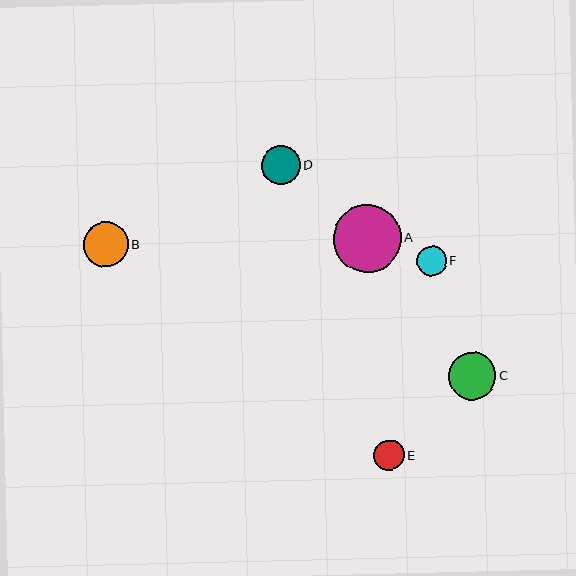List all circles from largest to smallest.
From largest to smallest: A, C, B, D, E, F.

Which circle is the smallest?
Circle F is the smallest with a size of approximately 30 pixels.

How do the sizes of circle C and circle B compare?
Circle C and circle B are approximately the same size.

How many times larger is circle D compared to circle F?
Circle D is approximately 1.3 times the size of circle F.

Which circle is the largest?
Circle A is the largest with a size of approximately 68 pixels.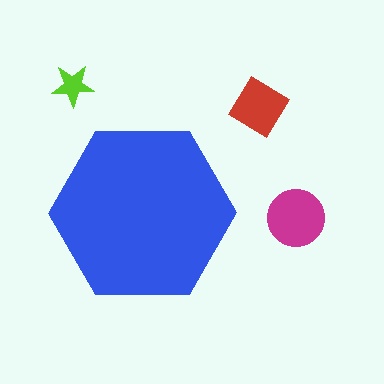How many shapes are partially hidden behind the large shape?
0 shapes are partially hidden.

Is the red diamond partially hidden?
No, the red diamond is fully visible.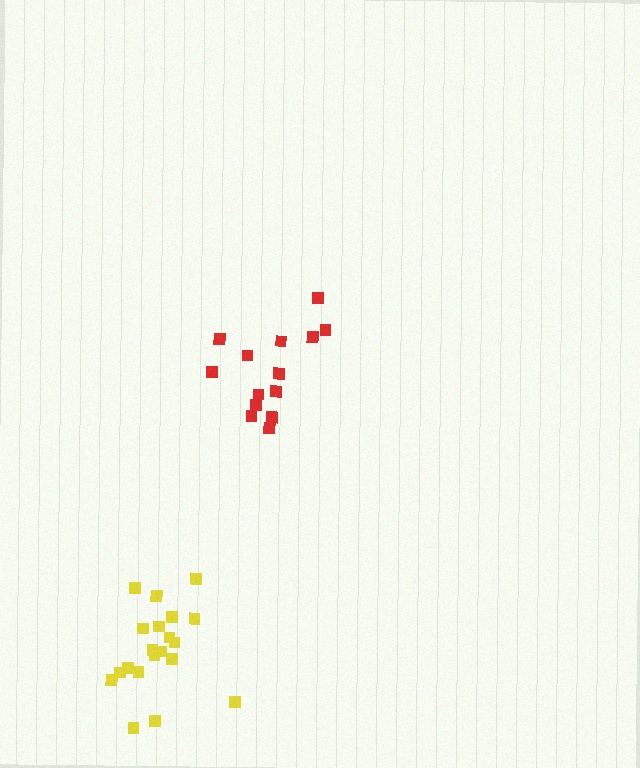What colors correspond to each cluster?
The clusters are colored: yellow, red.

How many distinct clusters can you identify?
There are 2 distinct clusters.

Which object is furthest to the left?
The yellow cluster is leftmost.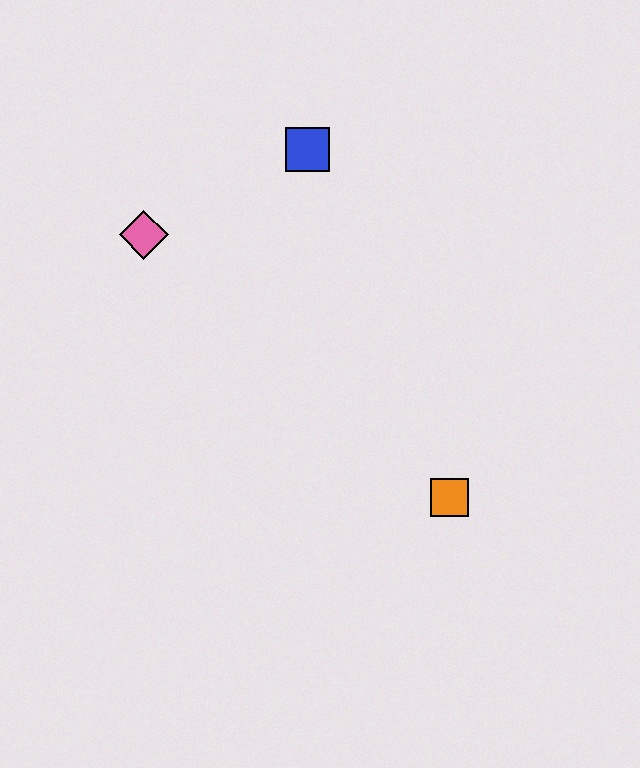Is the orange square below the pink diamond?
Yes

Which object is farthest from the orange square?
The pink diamond is farthest from the orange square.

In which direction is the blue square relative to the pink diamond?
The blue square is to the right of the pink diamond.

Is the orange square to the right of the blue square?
Yes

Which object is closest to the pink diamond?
The blue square is closest to the pink diamond.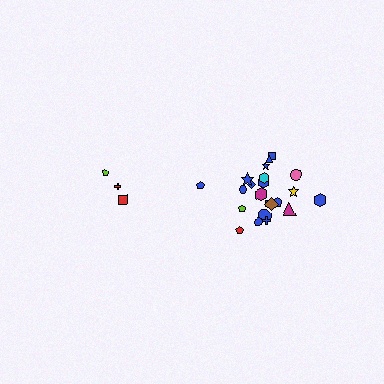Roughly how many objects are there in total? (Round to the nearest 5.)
Roughly 25 objects in total.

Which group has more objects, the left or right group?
The right group.